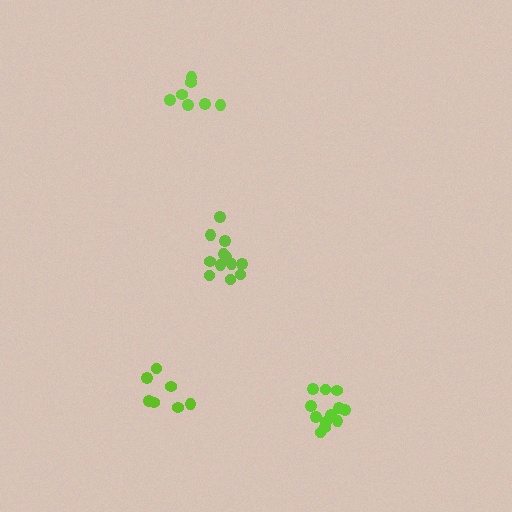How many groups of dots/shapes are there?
There are 4 groups.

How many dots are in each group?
Group 1: 13 dots, Group 2: 7 dots, Group 3: 12 dots, Group 4: 7 dots (39 total).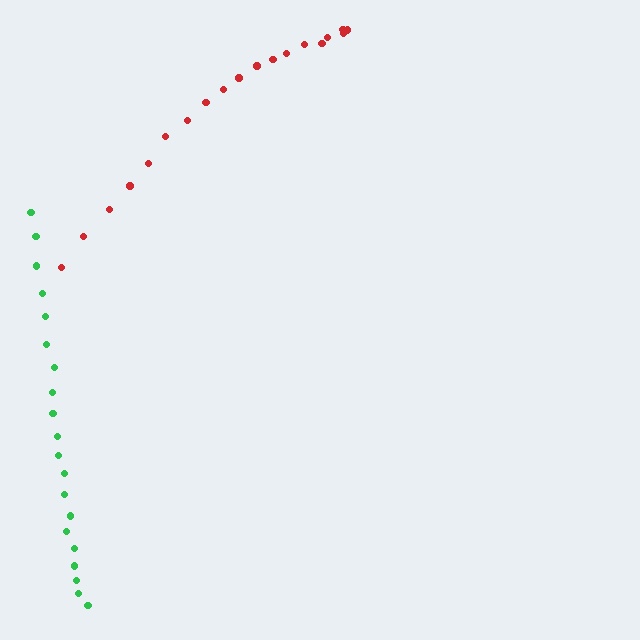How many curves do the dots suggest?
There are 2 distinct paths.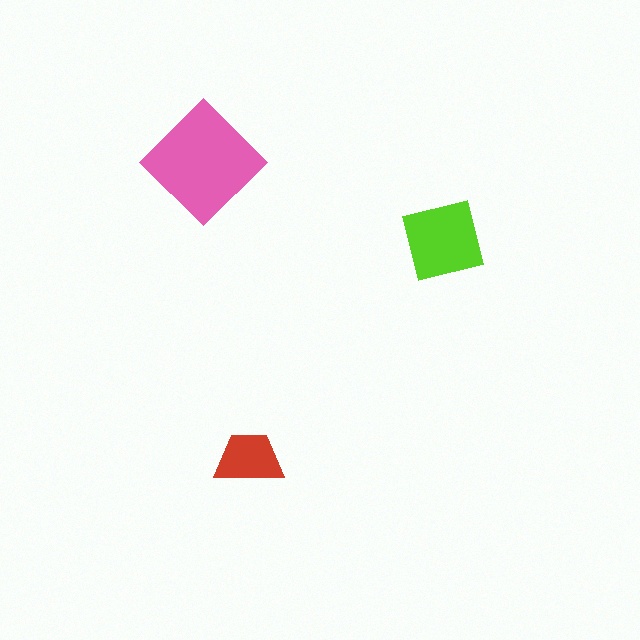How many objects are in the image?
There are 3 objects in the image.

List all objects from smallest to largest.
The red trapezoid, the lime square, the pink diamond.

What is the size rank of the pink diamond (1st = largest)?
1st.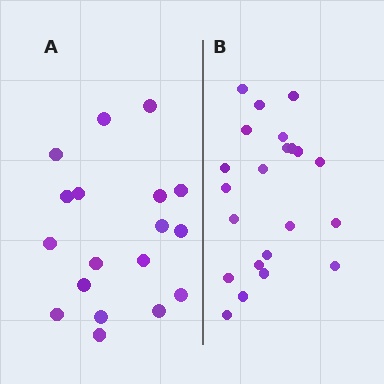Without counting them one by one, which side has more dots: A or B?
Region B (the right region) has more dots.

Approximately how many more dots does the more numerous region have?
Region B has about 4 more dots than region A.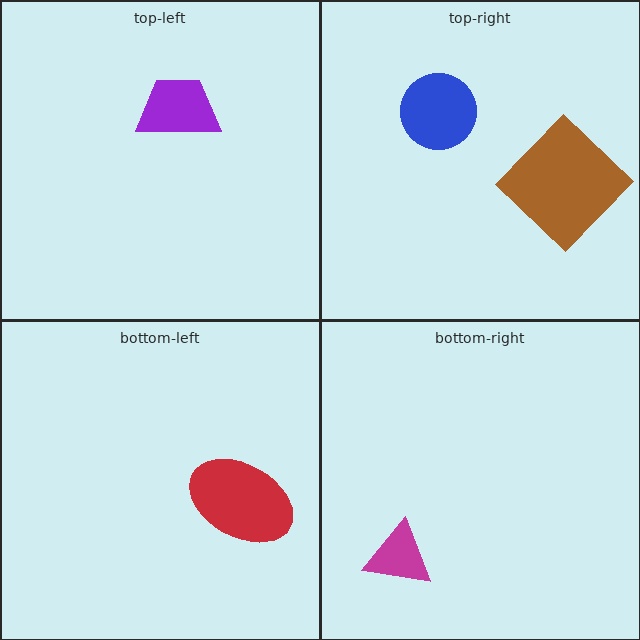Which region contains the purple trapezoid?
The top-left region.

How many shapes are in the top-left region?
1.